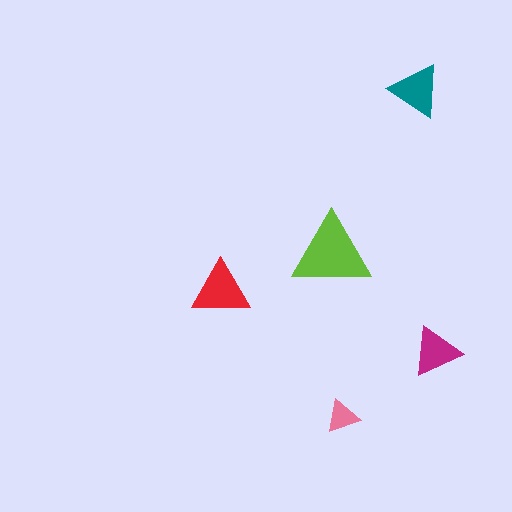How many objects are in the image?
There are 5 objects in the image.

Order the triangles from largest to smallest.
the lime one, the red one, the teal one, the magenta one, the pink one.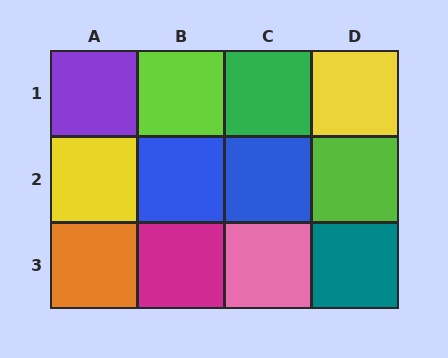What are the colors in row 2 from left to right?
Yellow, blue, blue, lime.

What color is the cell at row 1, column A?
Purple.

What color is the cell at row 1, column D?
Yellow.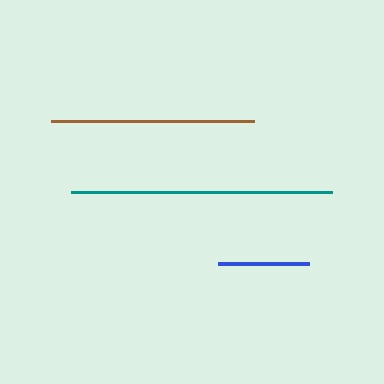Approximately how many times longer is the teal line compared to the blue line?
The teal line is approximately 2.9 times the length of the blue line.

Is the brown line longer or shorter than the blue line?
The brown line is longer than the blue line.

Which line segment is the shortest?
The blue line is the shortest at approximately 91 pixels.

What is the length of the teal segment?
The teal segment is approximately 261 pixels long.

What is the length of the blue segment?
The blue segment is approximately 91 pixels long.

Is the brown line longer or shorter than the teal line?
The teal line is longer than the brown line.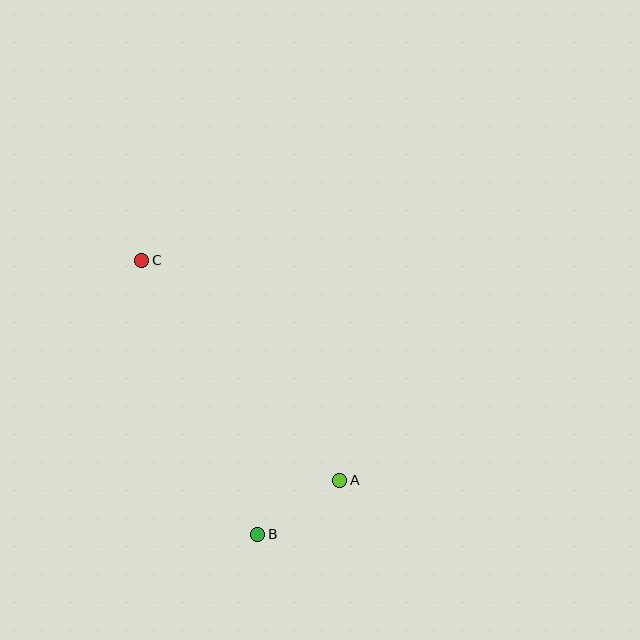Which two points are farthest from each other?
Points B and C are farthest from each other.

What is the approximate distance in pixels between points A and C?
The distance between A and C is approximately 296 pixels.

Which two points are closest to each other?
Points A and B are closest to each other.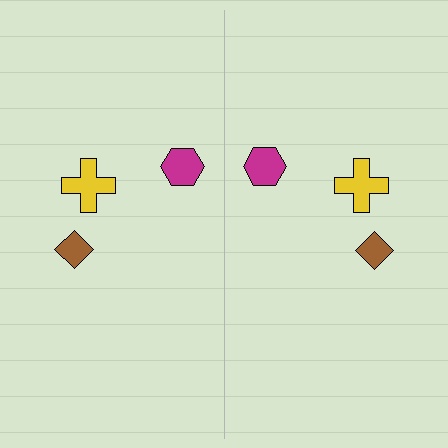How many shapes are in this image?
There are 6 shapes in this image.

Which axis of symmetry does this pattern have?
The pattern has a vertical axis of symmetry running through the center of the image.